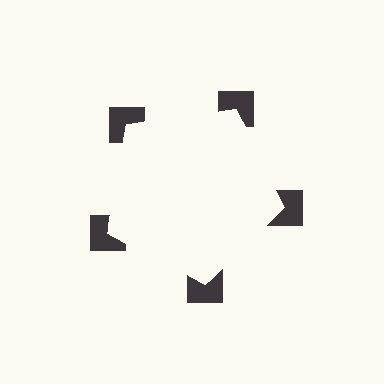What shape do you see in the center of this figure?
An illusory pentagon — its edges are inferred from the aligned wedge cuts in the notched squares, not physically drawn.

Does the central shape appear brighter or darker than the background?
It typically appears slightly brighter than the background, even though no actual brightness change is drawn.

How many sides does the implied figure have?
5 sides.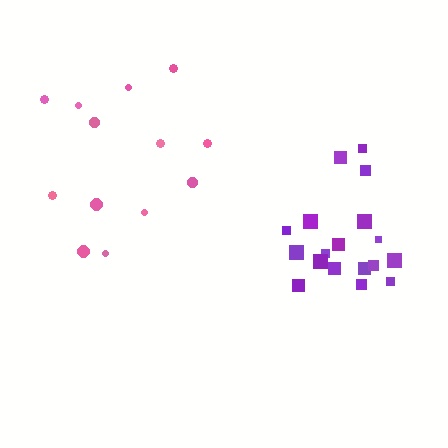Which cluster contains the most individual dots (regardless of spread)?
Purple (18).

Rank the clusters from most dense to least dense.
purple, pink.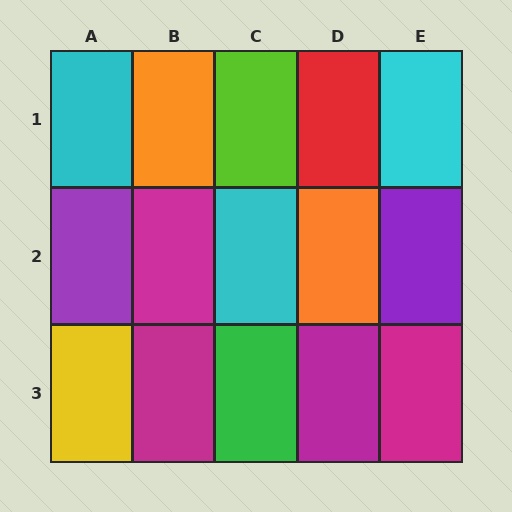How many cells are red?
1 cell is red.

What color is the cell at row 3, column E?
Magenta.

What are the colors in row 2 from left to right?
Purple, magenta, cyan, orange, purple.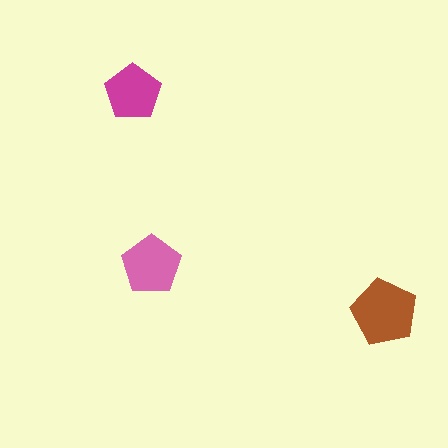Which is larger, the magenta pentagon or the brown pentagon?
The brown one.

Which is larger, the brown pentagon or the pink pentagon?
The brown one.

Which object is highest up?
The magenta pentagon is topmost.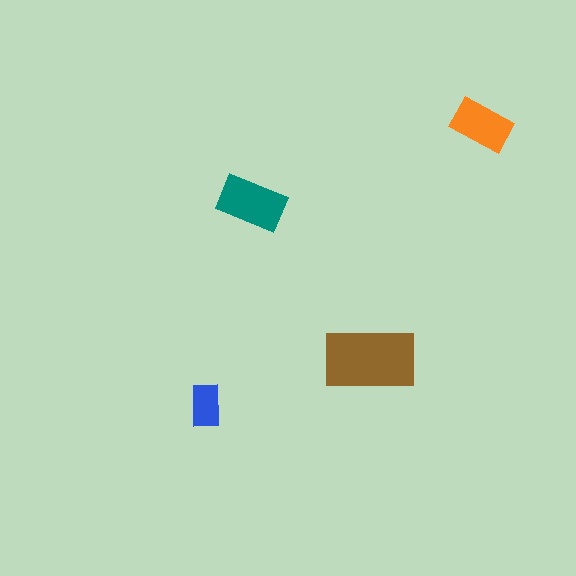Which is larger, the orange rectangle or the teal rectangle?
The teal one.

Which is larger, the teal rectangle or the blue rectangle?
The teal one.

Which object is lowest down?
The blue rectangle is bottommost.